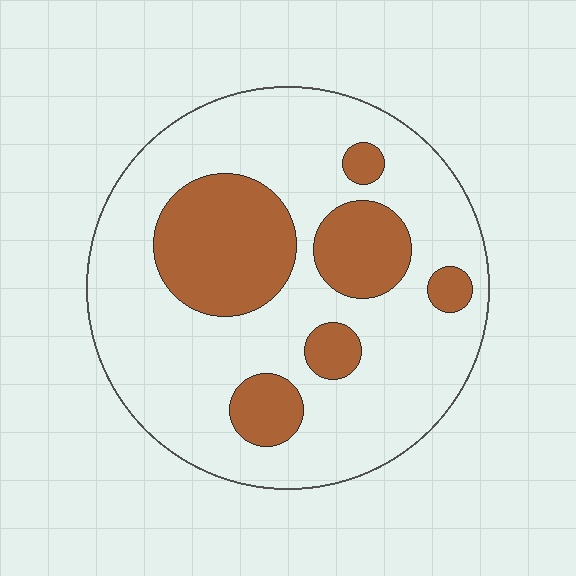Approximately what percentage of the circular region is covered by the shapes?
Approximately 25%.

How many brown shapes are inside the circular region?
6.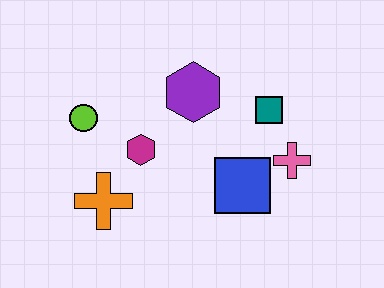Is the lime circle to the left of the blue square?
Yes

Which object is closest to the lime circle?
The magenta hexagon is closest to the lime circle.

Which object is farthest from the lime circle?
The pink cross is farthest from the lime circle.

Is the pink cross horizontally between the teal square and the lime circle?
No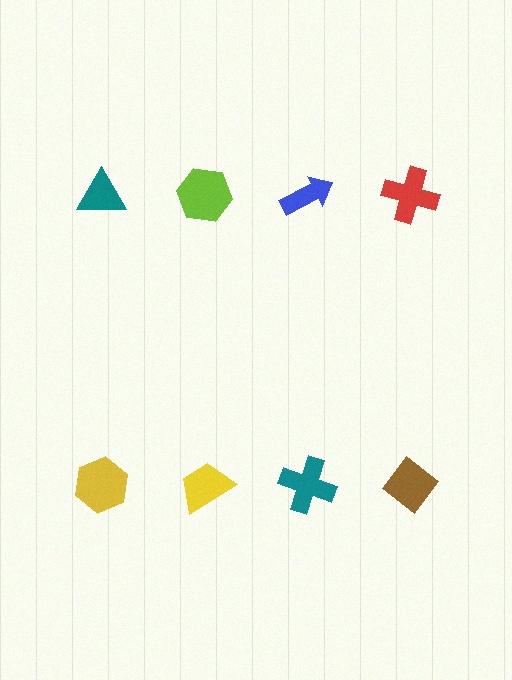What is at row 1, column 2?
A lime hexagon.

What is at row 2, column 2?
A yellow trapezoid.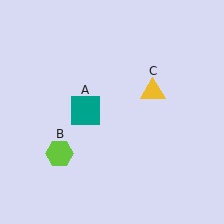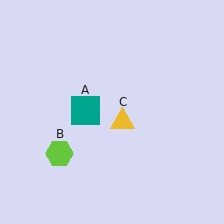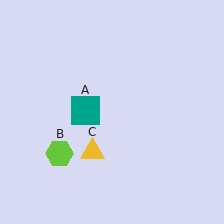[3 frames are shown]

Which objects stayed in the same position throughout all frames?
Teal square (object A) and lime hexagon (object B) remained stationary.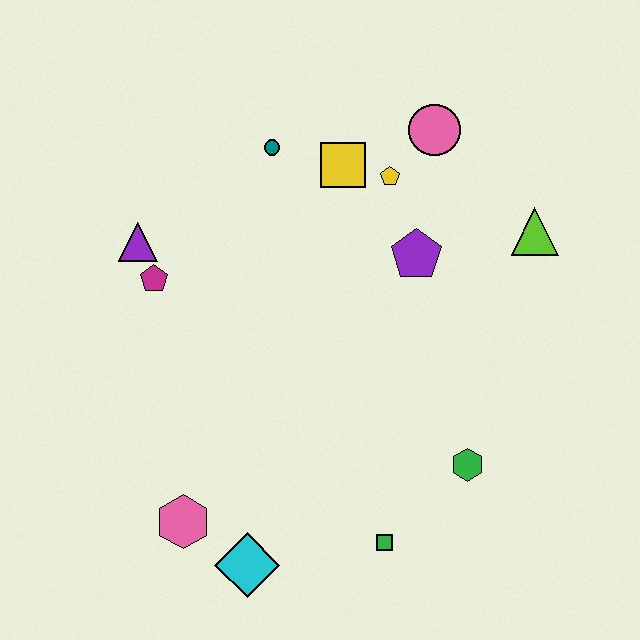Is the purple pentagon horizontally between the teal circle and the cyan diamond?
No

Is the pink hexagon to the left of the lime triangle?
Yes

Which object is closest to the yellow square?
The yellow pentagon is closest to the yellow square.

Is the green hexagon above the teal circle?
No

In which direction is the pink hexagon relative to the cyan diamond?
The pink hexagon is to the left of the cyan diamond.